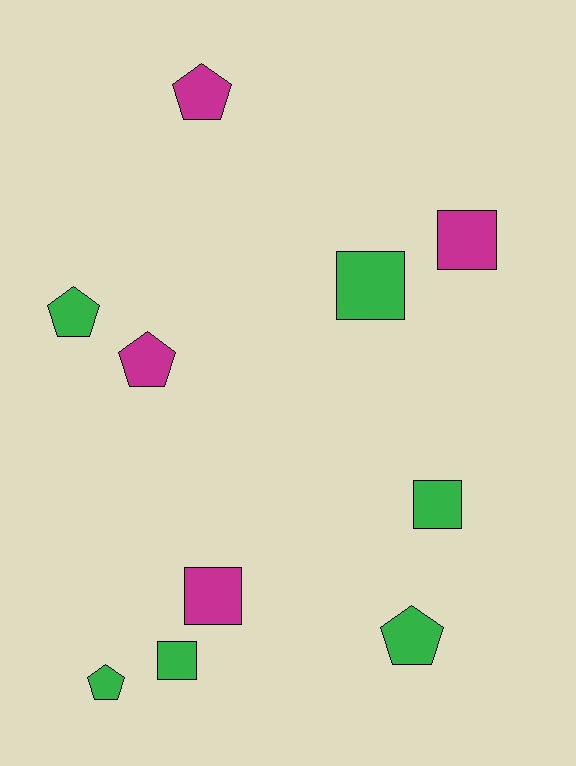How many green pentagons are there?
There are 3 green pentagons.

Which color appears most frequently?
Green, with 6 objects.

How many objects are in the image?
There are 10 objects.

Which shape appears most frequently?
Pentagon, with 5 objects.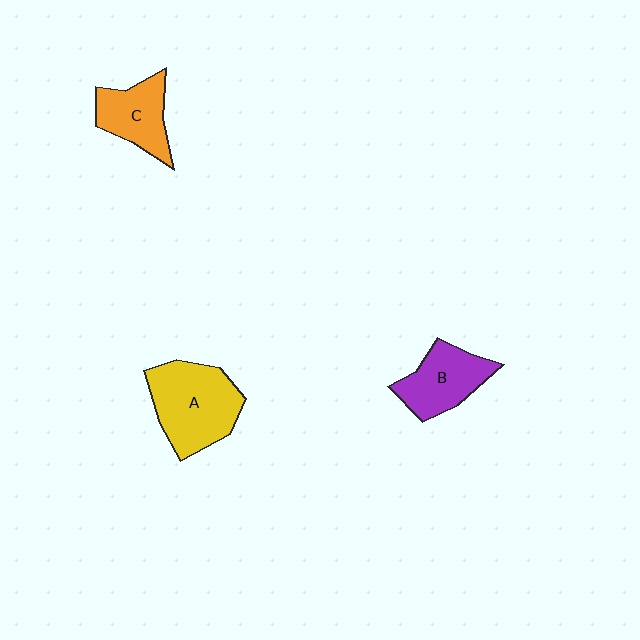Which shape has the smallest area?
Shape C (orange).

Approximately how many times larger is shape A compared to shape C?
Approximately 1.5 times.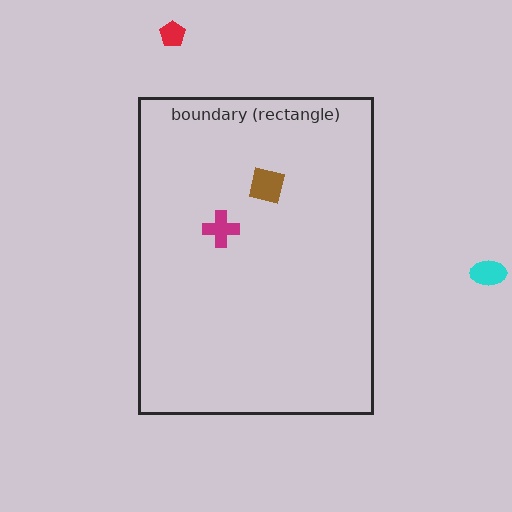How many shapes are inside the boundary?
2 inside, 2 outside.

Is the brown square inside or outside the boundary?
Inside.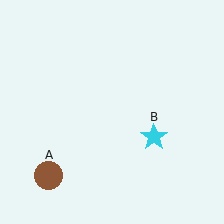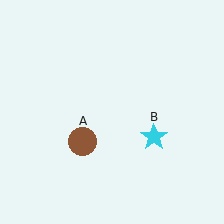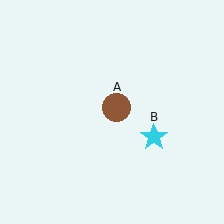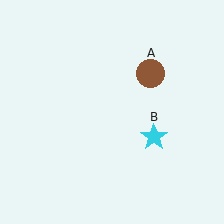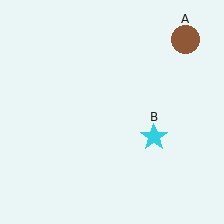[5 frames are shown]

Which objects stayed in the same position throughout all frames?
Cyan star (object B) remained stationary.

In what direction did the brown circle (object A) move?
The brown circle (object A) moved up and to the right.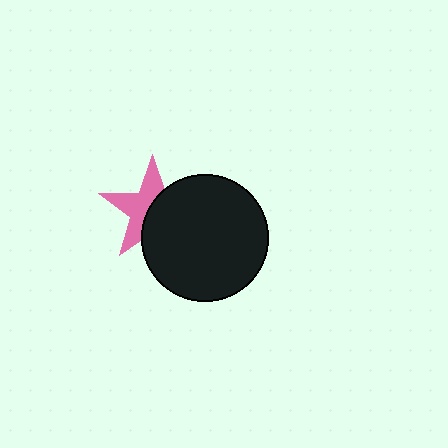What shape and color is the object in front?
The object in front is a black circle.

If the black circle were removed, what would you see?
You would see the complete pink star.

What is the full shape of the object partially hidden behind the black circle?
The partially hidden object is a pink star.